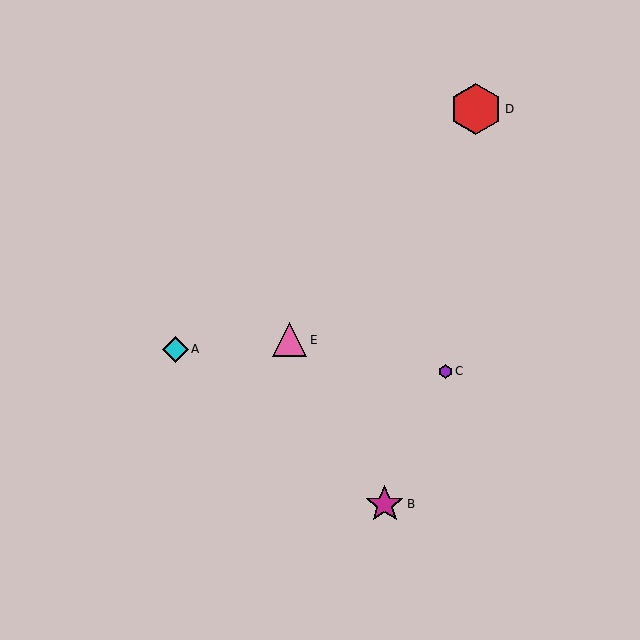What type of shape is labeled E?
Shape E is a pink triangle.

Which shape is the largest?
The red hexagon (labeled D) is the largest.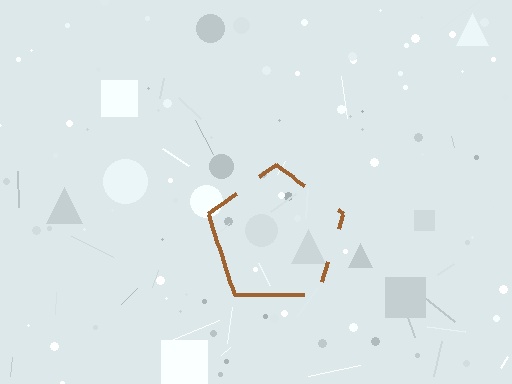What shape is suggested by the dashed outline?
The dashed outline suggests a pentagon.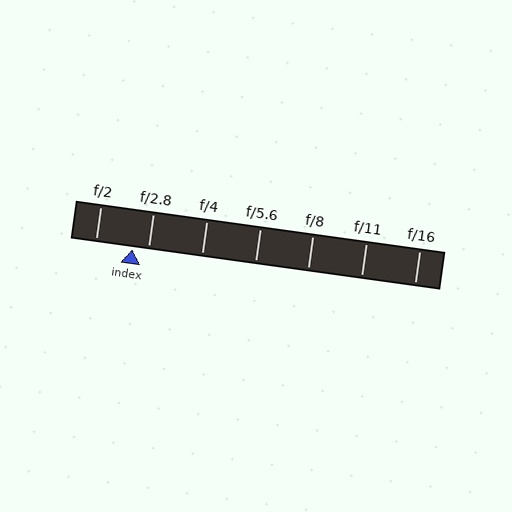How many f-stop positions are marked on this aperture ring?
There are 7 f-stop positions marked.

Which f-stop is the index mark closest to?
The index mark is closest to f/2.8.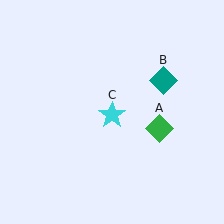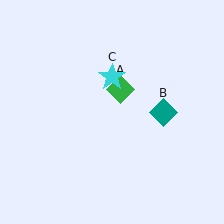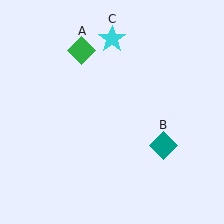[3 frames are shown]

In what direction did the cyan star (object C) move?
The cyan star (object C) moved up.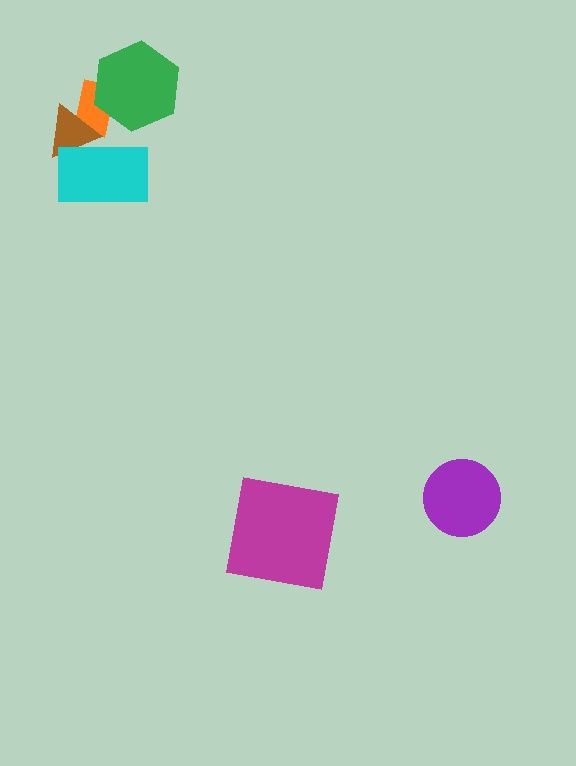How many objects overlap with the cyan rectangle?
1 object overlaps with the cyan rectangle.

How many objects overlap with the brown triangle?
2 objects overlap with the brown triangle.